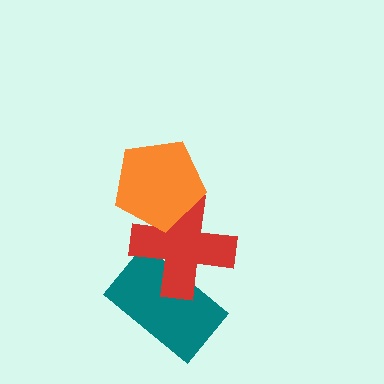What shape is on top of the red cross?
The orange pentagon is on top of the red cross.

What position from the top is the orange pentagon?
The orange pentagon is 1st from the top.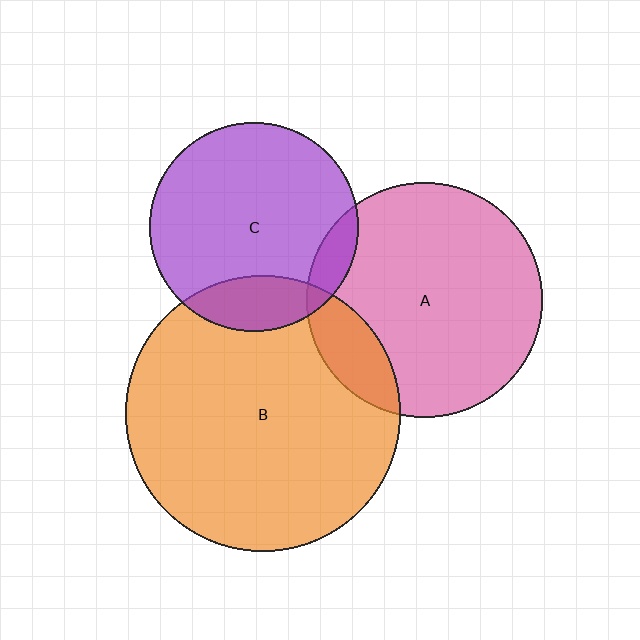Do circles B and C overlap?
Yes.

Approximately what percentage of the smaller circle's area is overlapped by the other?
Approximately 15%.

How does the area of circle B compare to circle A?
Approximately 1.4 times.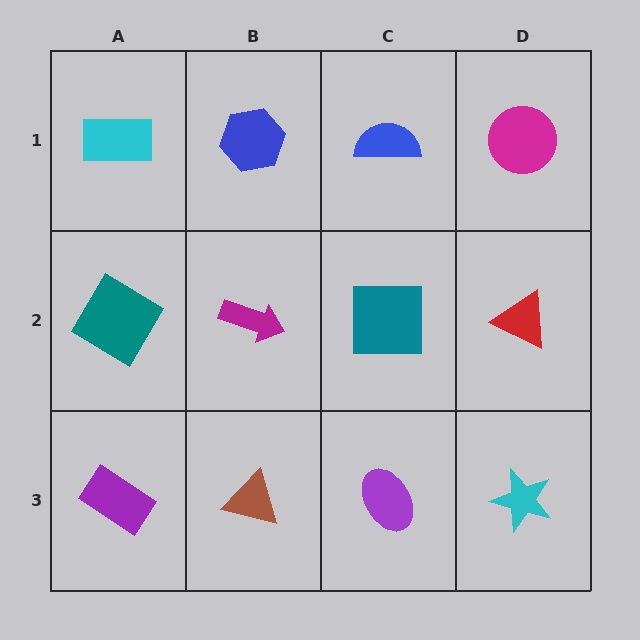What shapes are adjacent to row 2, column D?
A magenta circle (row 1, column D), a cyan star (row 3, column D), a teal square (row 2, column C).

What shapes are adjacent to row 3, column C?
A teal square (row 2, column C), a brown triangle (row 3, column B), a cyan star (row 3, column D).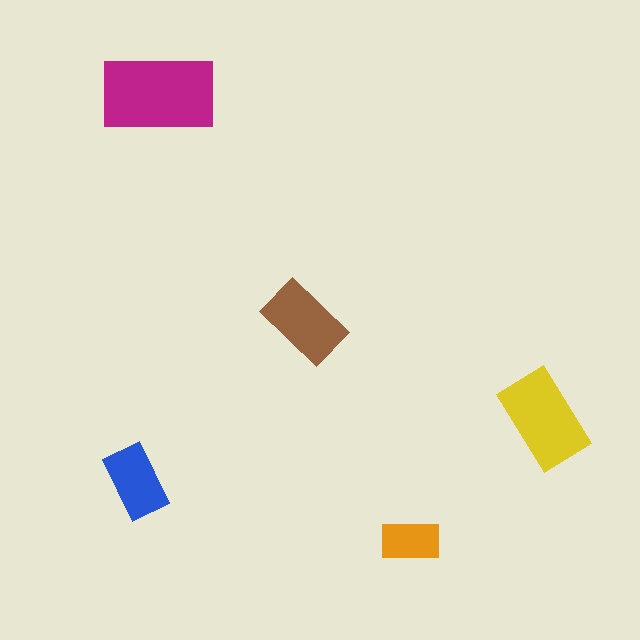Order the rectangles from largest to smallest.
the magenta one, the yellow one, the brown one, the blue one, the orange one.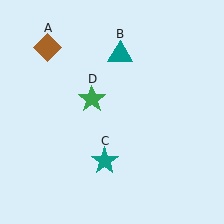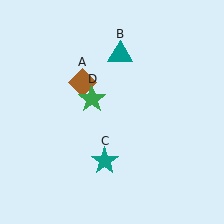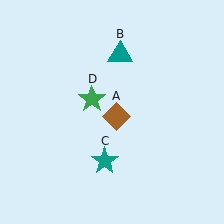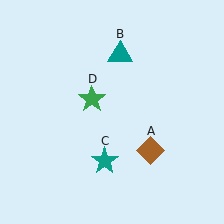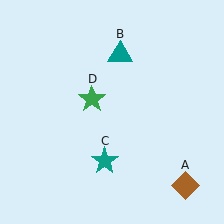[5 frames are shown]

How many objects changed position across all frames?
1 object changed position: brown diamond (object A).